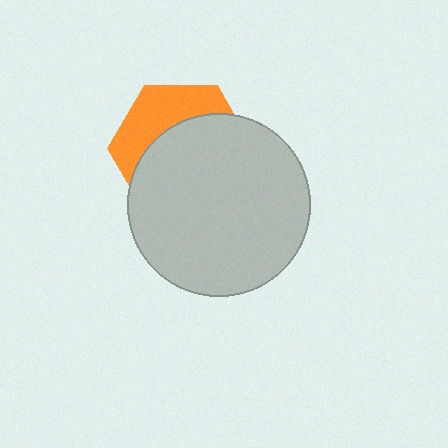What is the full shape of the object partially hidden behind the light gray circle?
The partially hidden object is an orange hexagon.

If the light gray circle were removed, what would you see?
You would see the complete orange hexagon.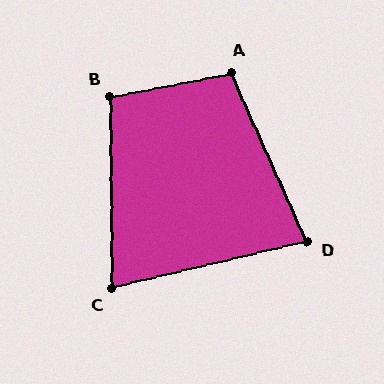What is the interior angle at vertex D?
Approximately 79 degrees (acute).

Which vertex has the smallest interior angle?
C, at approximately 77 degrees.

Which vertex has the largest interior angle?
A, at approximately 103 degrees.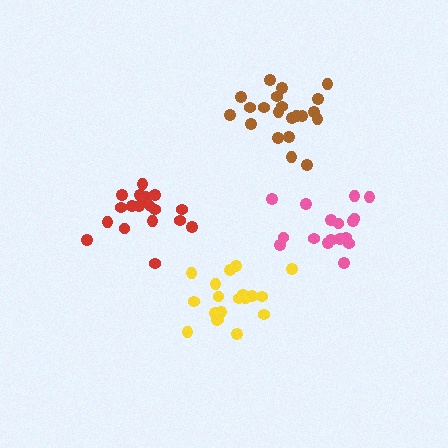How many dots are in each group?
Group 1: 21 dots, Group 2: 19 dots, Group 3: 17 dots, Group 4: 18 dots (75 total).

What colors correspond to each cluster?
The clusters are colored: brown, yellow, pink, red.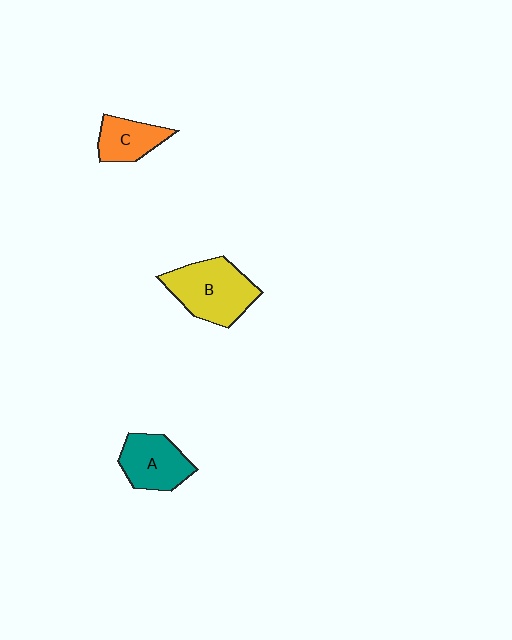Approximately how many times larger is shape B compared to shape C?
Approximately 1.8 times.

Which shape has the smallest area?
Shape C (orange).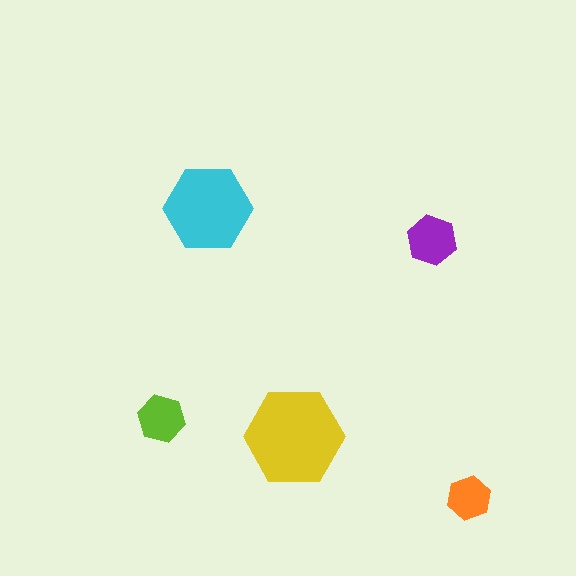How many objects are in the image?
There are 5 objects in the image.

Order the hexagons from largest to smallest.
the yellow one, the cyan one, the purple one, the lime one, the orange one.